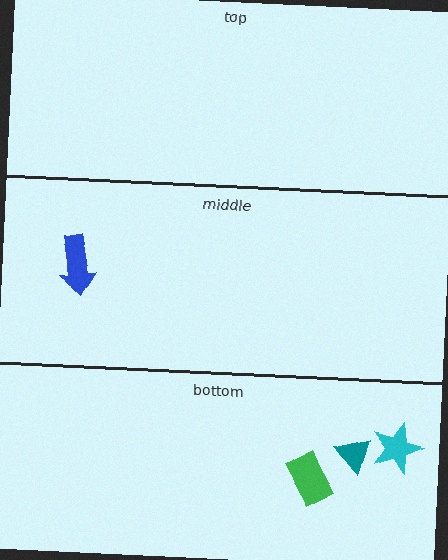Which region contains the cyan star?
The bottom region.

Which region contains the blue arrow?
The middle region.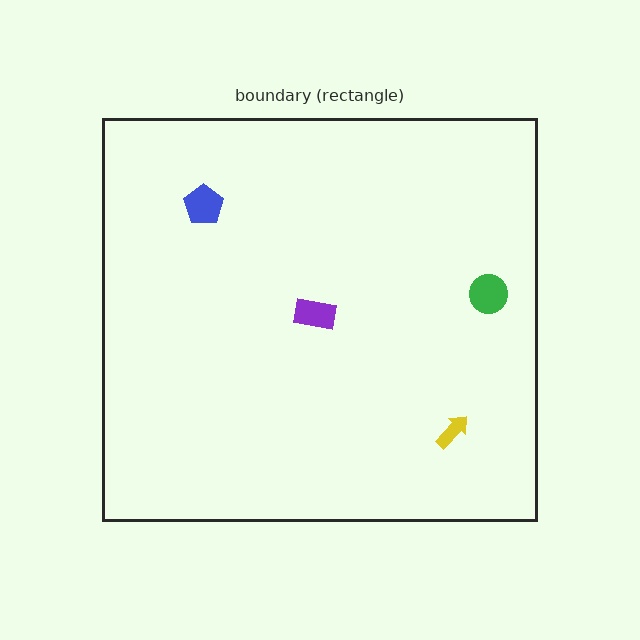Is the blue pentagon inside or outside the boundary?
Inside.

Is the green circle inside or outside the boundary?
Inside.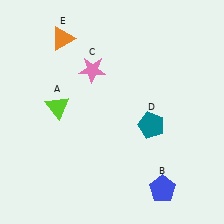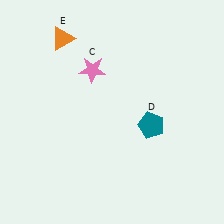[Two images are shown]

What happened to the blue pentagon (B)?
The blue pentagon (B) was removed in Image 2. It was in the bottom-right area of Image 1.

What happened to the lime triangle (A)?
The lime triangle (A) was removed in Image 2. It was in the top-left area of Image 1.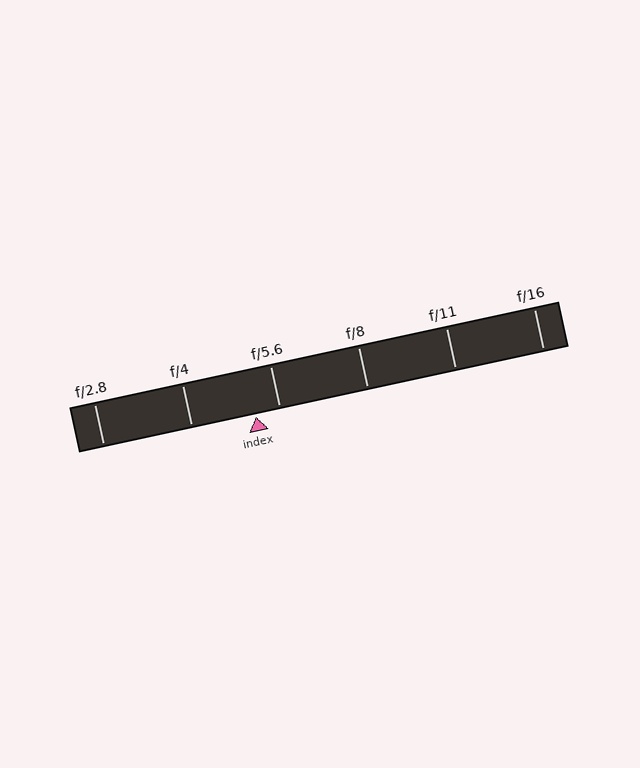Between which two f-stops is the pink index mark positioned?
The index mark is between f/4 and f/5.6.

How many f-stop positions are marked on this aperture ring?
There are 6 f-stop positions marked.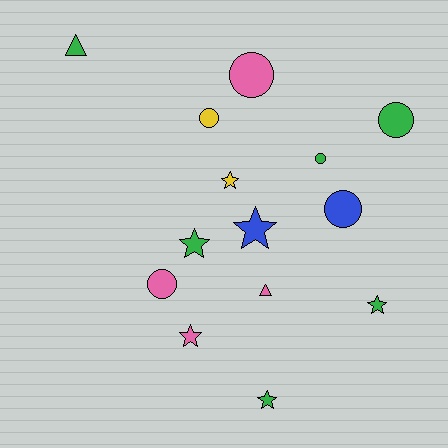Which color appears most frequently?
Green, with 6 objects.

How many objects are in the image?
There are 14 objects.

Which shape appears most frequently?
Circle, with 6 objects.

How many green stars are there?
There are 3 green stars.